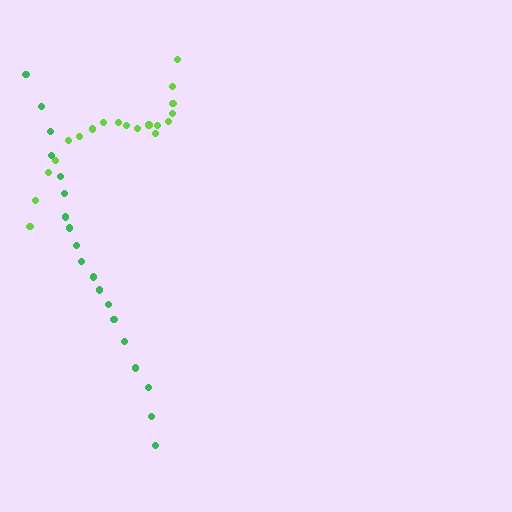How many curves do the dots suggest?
There are 2 distinct paths.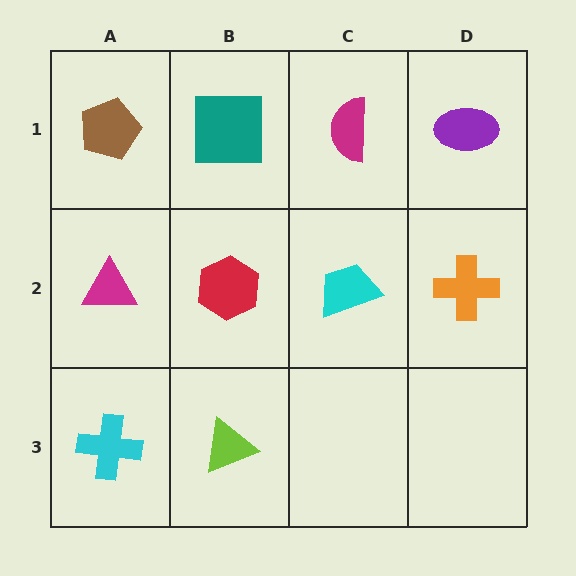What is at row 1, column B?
A teal square.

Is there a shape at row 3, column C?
No, that cell is empty.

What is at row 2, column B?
A red hexagon.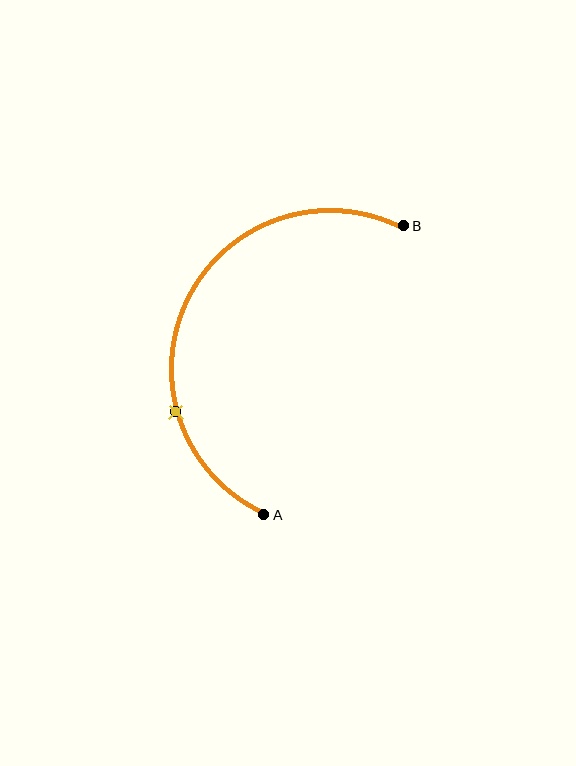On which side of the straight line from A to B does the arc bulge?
The arc bulges to the left of the straight line connecting A and B.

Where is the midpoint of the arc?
The arc midpoint is the point on the curve farthest from the straight line joining A and B. It sits to the left of that line.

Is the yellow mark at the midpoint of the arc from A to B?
No. The yellow mark lies on the arc but is closer to endpoint A. The arc midpoint would be at the point on the curve equidistant along the arc from both A and B.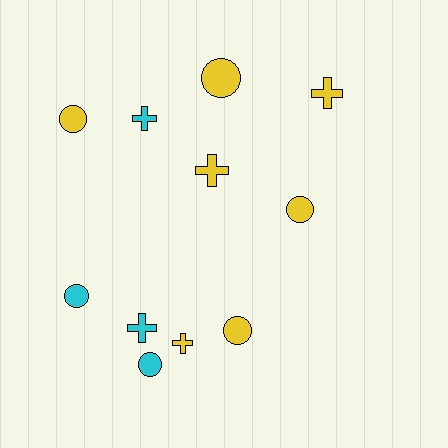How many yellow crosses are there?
There are 3 yellow crosses.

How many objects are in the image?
There are 11 objects.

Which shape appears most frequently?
Circle, with 6 objects.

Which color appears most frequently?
Yellow, with 7 objects.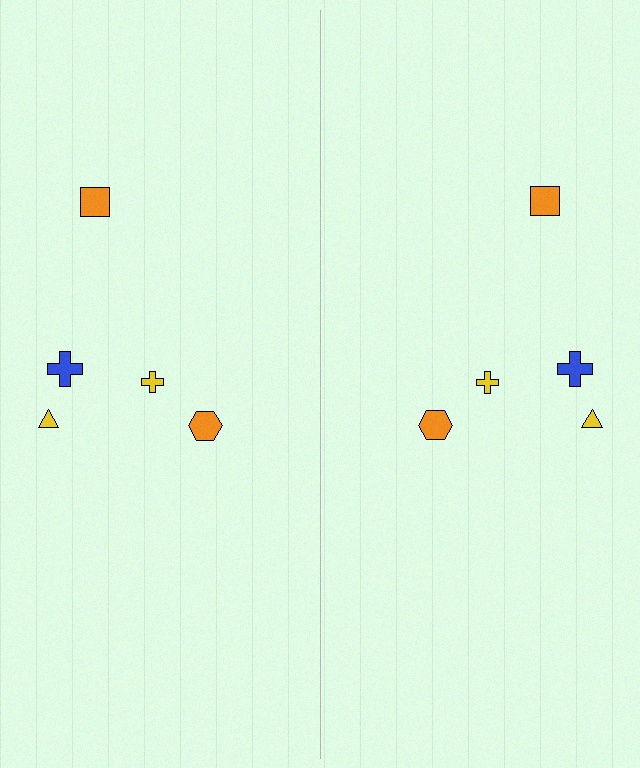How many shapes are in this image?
There are 10 shapes in this image.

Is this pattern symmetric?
Yes, this pattern has bilateral (reflection) symmetry.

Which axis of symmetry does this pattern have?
The pattern has a vertical axis of symmetry running through the center of the image.